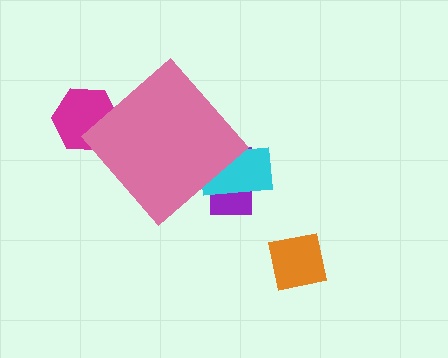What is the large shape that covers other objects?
A pink diamond.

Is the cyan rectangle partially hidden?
Yes, the cyan rectangle is partially hidden behind the pink diamond.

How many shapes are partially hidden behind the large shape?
3 shapes are partially hidden.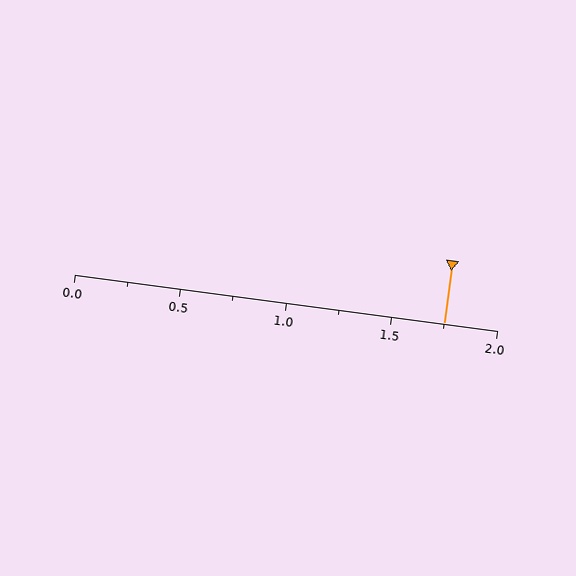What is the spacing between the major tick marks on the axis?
The major ticks are spaced 0.5 apart.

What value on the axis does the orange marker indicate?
The marker indicates approximately 1.75.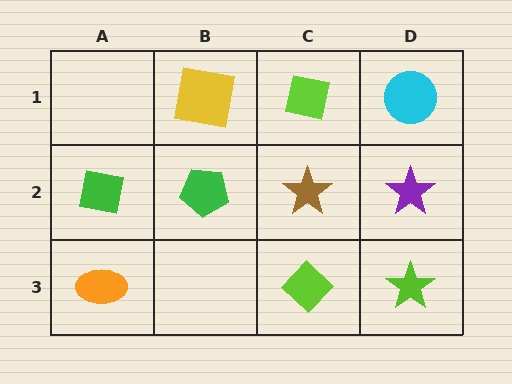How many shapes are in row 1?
3 shapes.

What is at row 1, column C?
A lime square.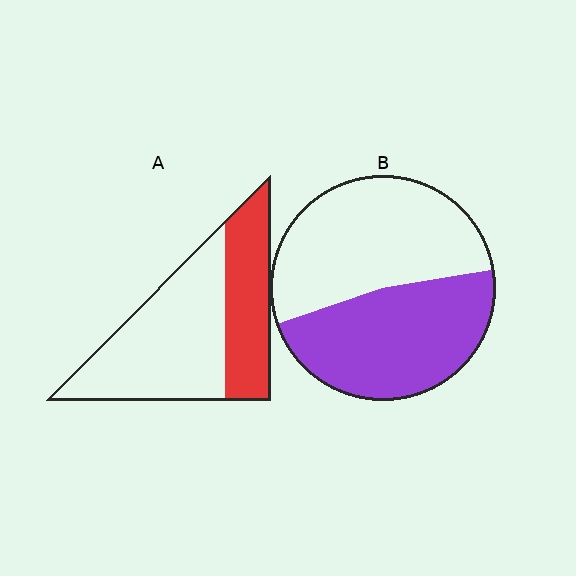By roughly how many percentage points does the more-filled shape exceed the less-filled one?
By roughly 10 percentage points (B over A).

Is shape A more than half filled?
No.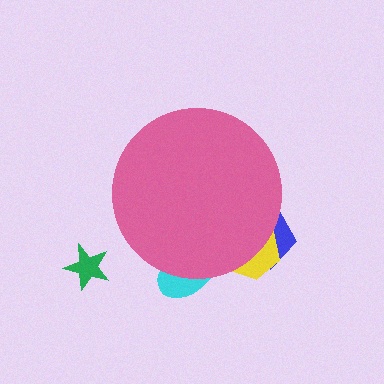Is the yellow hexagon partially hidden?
Yes, the yellow hexagon is partially hidden behind the pink circle.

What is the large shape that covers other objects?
A pink circle.